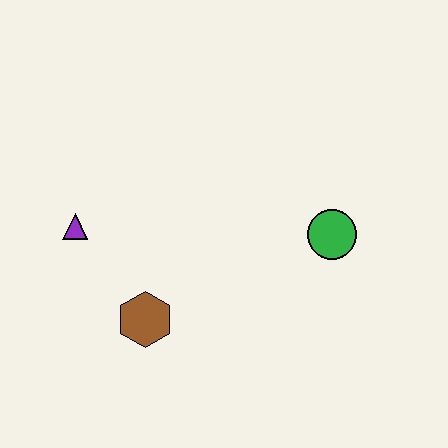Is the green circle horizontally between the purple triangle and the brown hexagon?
No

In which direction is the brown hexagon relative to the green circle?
The brown hexagon is to the left of the green circle.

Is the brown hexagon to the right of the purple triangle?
Yes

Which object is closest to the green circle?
The brown hexagon is closest to the green circle.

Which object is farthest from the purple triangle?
The green circle is farthest from the purple triangle.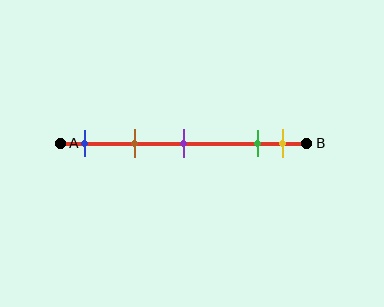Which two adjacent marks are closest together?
The green and yellow marks are the closest adjacent pair.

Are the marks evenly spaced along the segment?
No, the marks are not evenly spaced.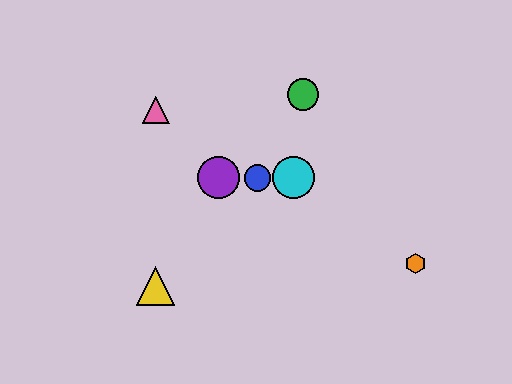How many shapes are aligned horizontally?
4 shapes (the red hexagon, the blue circle, the purple circle, the cyan circle) are aligned horizontally.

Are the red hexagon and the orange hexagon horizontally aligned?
No, the red hexagon is at y≈178 and the orange hexagon is at y≈264.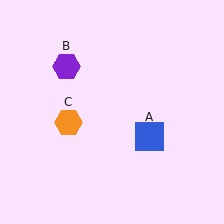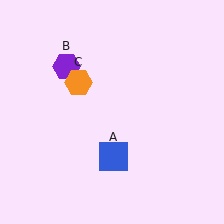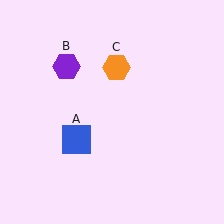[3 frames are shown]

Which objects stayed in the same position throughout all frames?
Purple hexagon (object B) remained stationary.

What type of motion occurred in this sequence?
The blue square (object A), orange hexagon (object C) rotated clockwise around the center of the scene.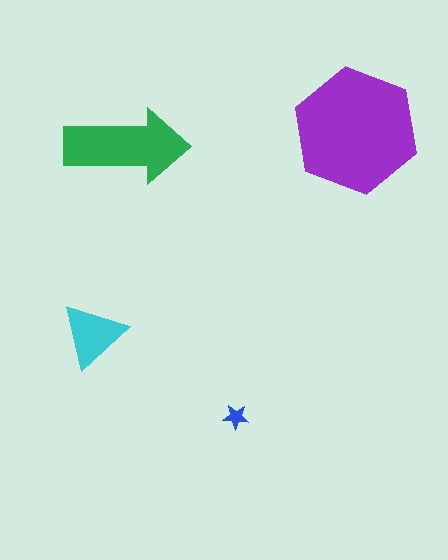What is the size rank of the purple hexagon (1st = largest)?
1st.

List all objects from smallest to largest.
The blue star, the cyan triangle, the green arrow, the purple hexagon.